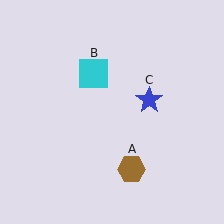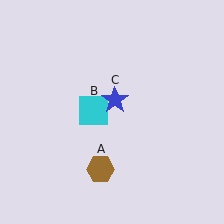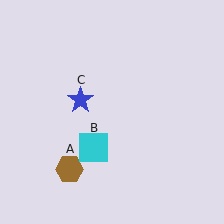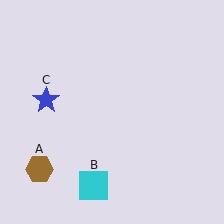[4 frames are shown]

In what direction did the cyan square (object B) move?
The cyan square (object B) moved down.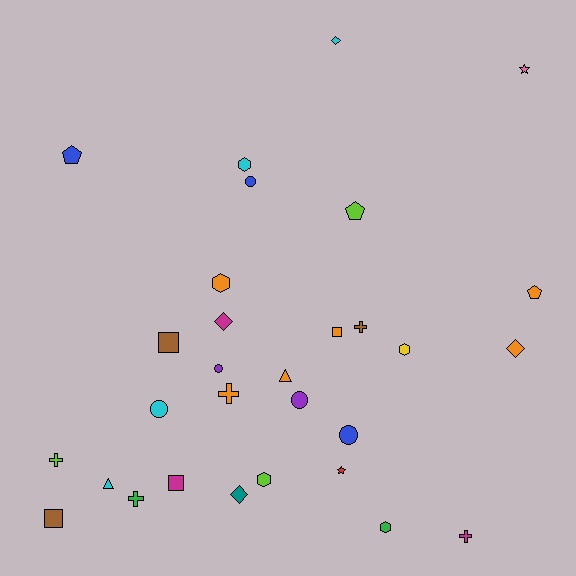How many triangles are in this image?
There are 2 triangles.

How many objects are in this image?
There are 30 objects.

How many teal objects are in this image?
There is 1 teal object.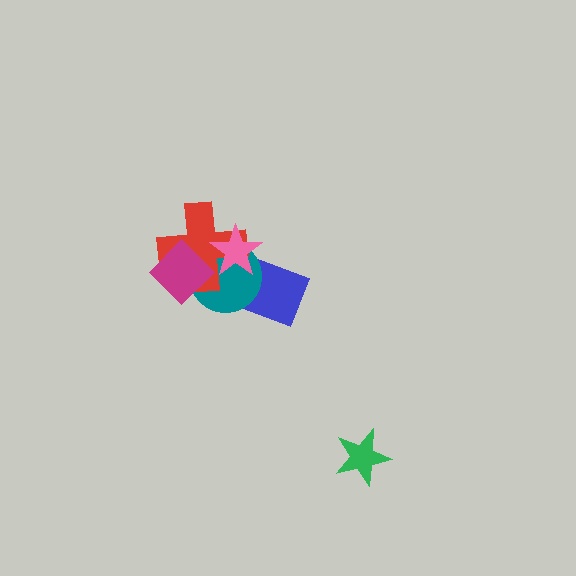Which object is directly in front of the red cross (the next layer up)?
The magenta diamond is directly in front of the red cross.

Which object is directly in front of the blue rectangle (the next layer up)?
The teal circle is directly in front of the blue rectangle.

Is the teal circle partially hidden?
Yes, it is partially covered by another shape.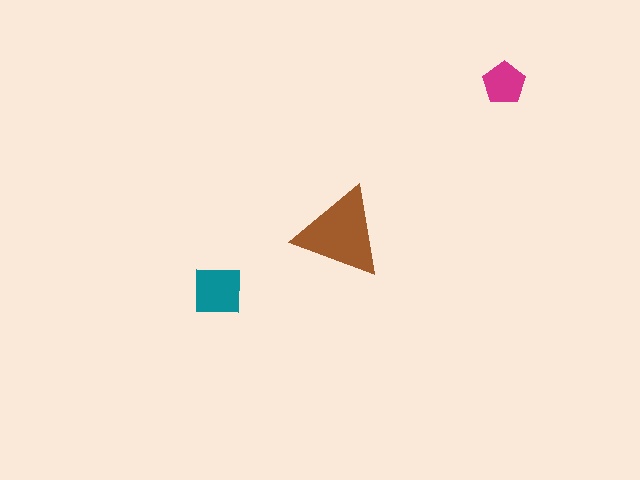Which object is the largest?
The brown triangle.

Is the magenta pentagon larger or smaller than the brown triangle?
Smaller.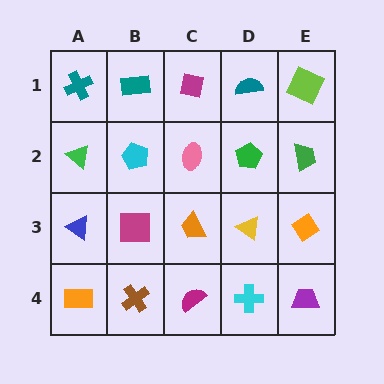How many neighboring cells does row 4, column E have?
2.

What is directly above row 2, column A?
A teal cross.